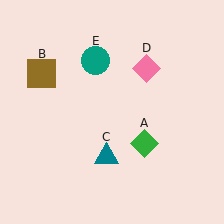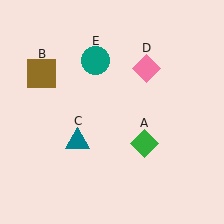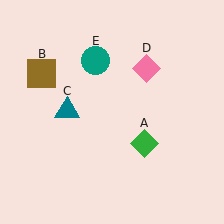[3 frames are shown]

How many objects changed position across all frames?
1 object changed position: teal triangle (object C).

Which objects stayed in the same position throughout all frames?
Green diamond (object A) and brown square (object B) and pink diamond (object D) and teal circle (object E) remained stationary.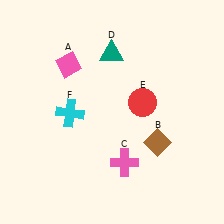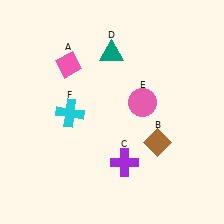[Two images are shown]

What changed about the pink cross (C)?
In Image 1, C is pink. In Image 2, it changed to purple.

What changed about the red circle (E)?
In Image 1, E is red. In Image 2, it changed to pink.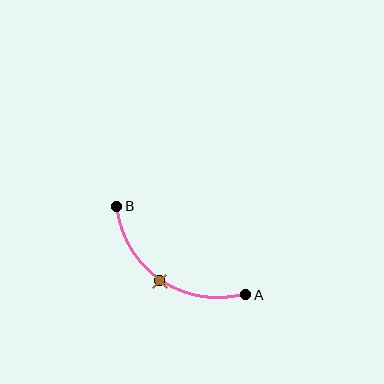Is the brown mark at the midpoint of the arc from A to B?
Yes. The brown mark lies on the arc at equal arc-length from both A and B — it is the arc midpoint.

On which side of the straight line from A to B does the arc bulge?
The arc bulges below and to the left of the straight line connecting A and B.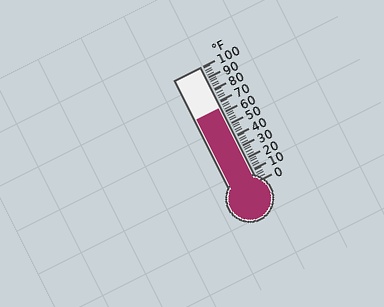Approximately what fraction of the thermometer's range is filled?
The thermometer is filled to approximately 65% of its range.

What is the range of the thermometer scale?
The thermometer scale ranges from 0°F to 100°F.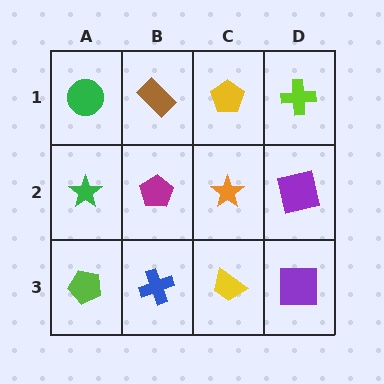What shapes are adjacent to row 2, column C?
A yellow pentagon (row 1, column C), a yellow trapezoid (row 3, column C), a magenta pentagon (row 2, column B), a purple square (row 2, column D).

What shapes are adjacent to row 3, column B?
A magenta pentagon (row 2, column B), a lime pentagon (row 3, column A), a yellow trapezoid (row 3, column C).